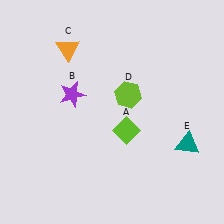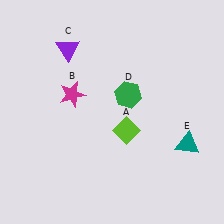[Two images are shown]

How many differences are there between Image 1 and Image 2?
There are 3 differences between the two images.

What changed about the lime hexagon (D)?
In Image 1, D is lime. In Image 2, it changed to green.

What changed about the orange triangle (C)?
In Image 1, C is orange. In Image 2, it changed to purple.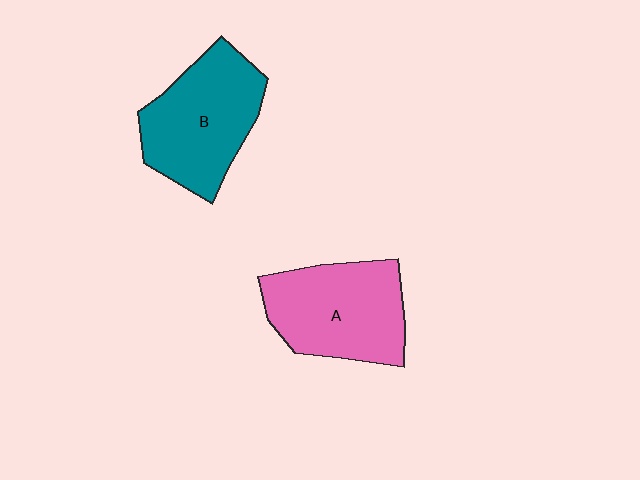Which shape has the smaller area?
Shape A (pink).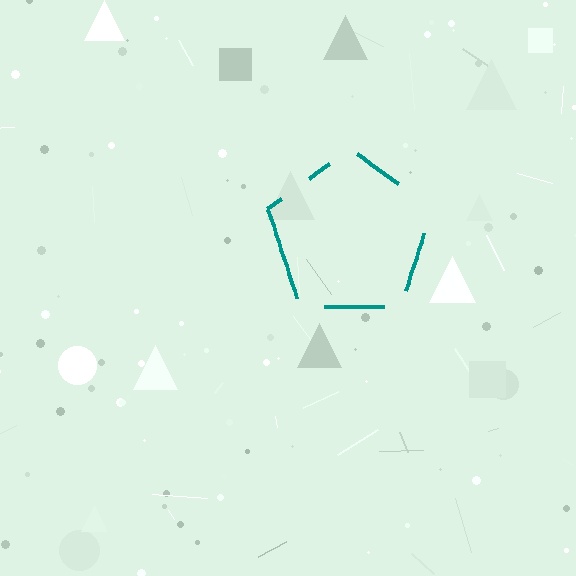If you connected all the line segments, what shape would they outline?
They would outline a pentagon.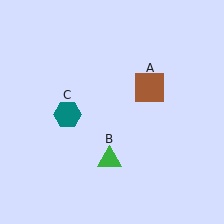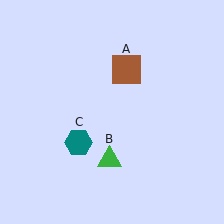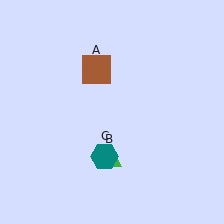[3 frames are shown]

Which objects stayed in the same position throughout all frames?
Green triangle (object B) remained stationary.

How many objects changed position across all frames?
2 objects changed position: brown square (object A), teal hexagon (object C).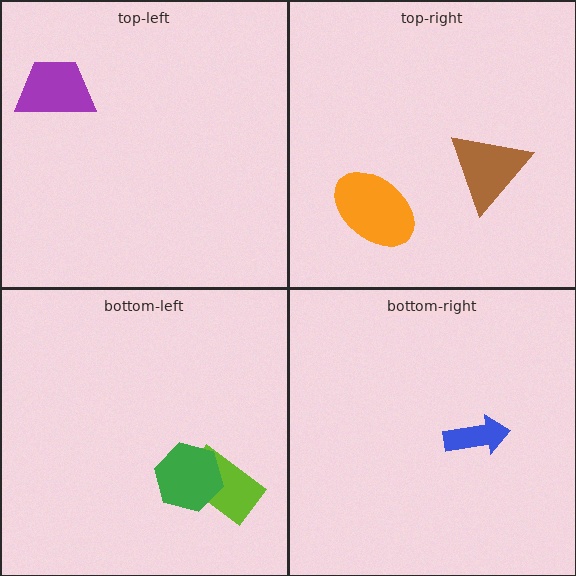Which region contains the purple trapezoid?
The top-left region.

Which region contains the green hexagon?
The bottom-left region.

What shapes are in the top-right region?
The orange ellipse, the brown triangle.